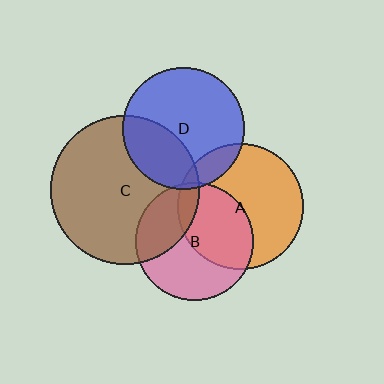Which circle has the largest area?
Circle C (brown).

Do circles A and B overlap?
Yes.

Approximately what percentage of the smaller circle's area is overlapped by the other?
Approximately 45%.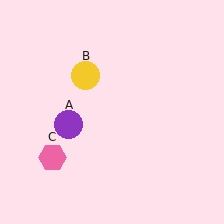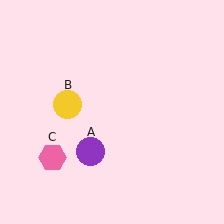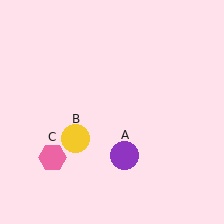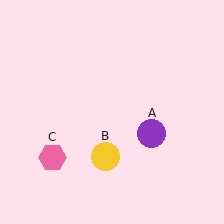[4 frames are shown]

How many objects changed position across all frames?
2 objects changed position: purple circle (object A), yellow circle (object B).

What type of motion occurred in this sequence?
The purple circle (object A), yellow circle (object B) rotated counterclockwise around the center of the scene.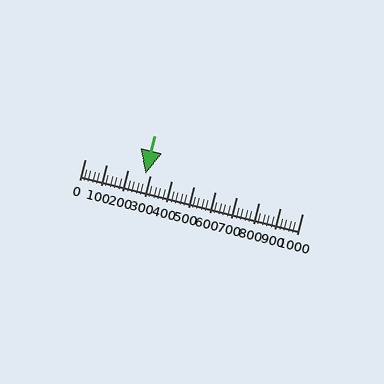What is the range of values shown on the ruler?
The ruler shows values from 0 to 1000.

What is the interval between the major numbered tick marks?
The major tick marks are spaced 100 units apart.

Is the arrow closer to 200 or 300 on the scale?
The arrow is closer to 300.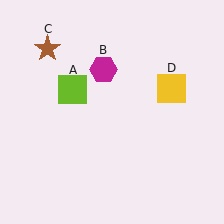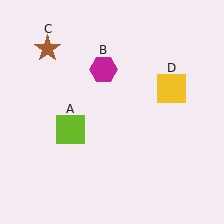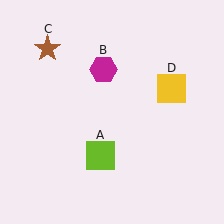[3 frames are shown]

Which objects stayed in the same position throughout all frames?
Magenta hexagon (object B) and brown star (object C) and yellow square (object D) remained stationary.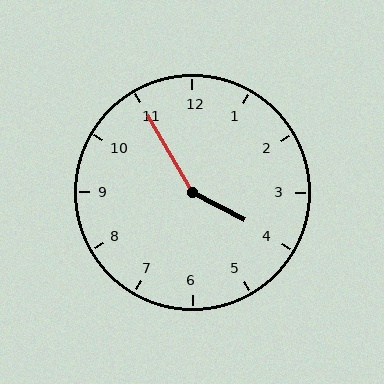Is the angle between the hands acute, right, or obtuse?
It is obtuse.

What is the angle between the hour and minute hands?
Approximately 148 degrees.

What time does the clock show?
3:55.